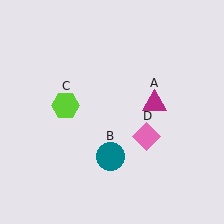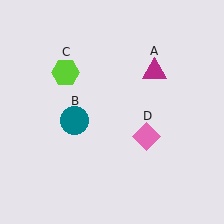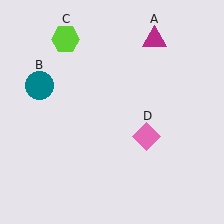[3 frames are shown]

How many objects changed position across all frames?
3 objects changed position: magenta triangle (object A), teal circle (object B), lime hexagon (object C).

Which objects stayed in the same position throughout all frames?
Pink diamond (object D) remained stationary.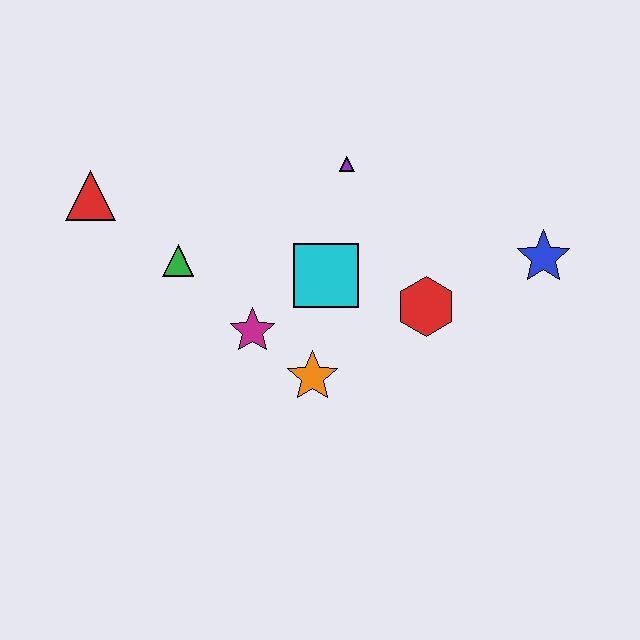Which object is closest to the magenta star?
The orange star is closest to the magenta star.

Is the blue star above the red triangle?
No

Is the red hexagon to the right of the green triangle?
Yes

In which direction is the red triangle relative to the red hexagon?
The red triangle is to the left of the red hexagon.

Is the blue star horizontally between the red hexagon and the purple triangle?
No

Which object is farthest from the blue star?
The red triangle is farthest from the blue star.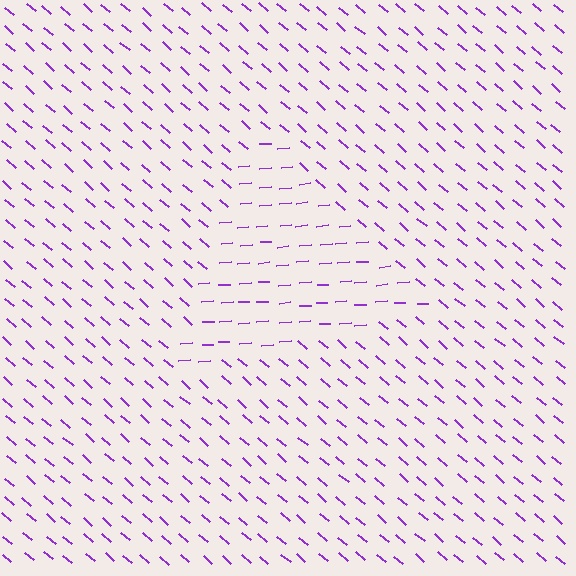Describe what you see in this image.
The image is filled with small purple line segments. A triangle region in the image has lines oriented differently from the surrounding lines, creating a visible texture boundary.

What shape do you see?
I see a triangle.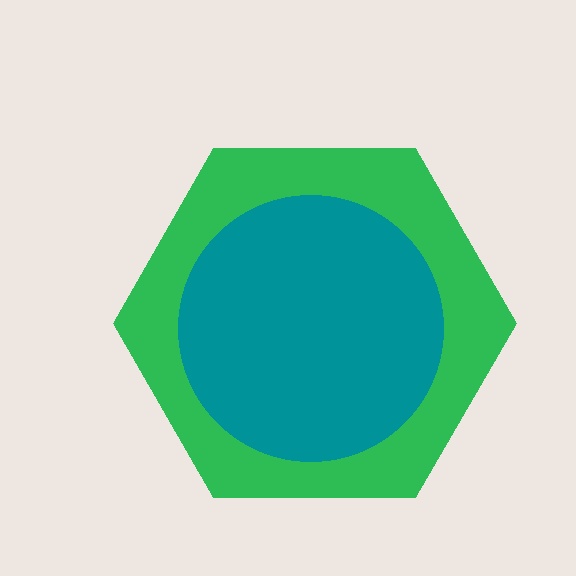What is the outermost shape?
The green hexagon.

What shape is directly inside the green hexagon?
The teal circle.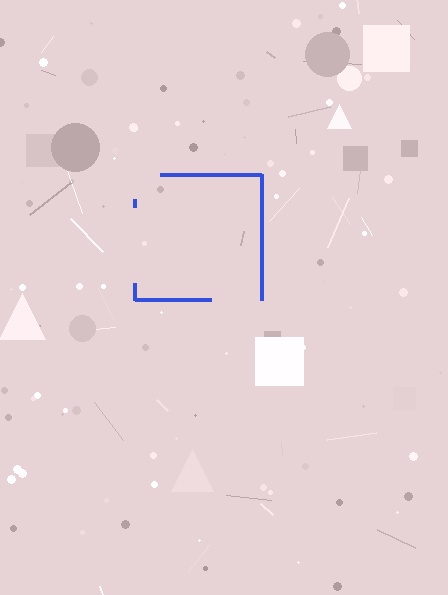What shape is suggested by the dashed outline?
The dashed outline suggests a square.